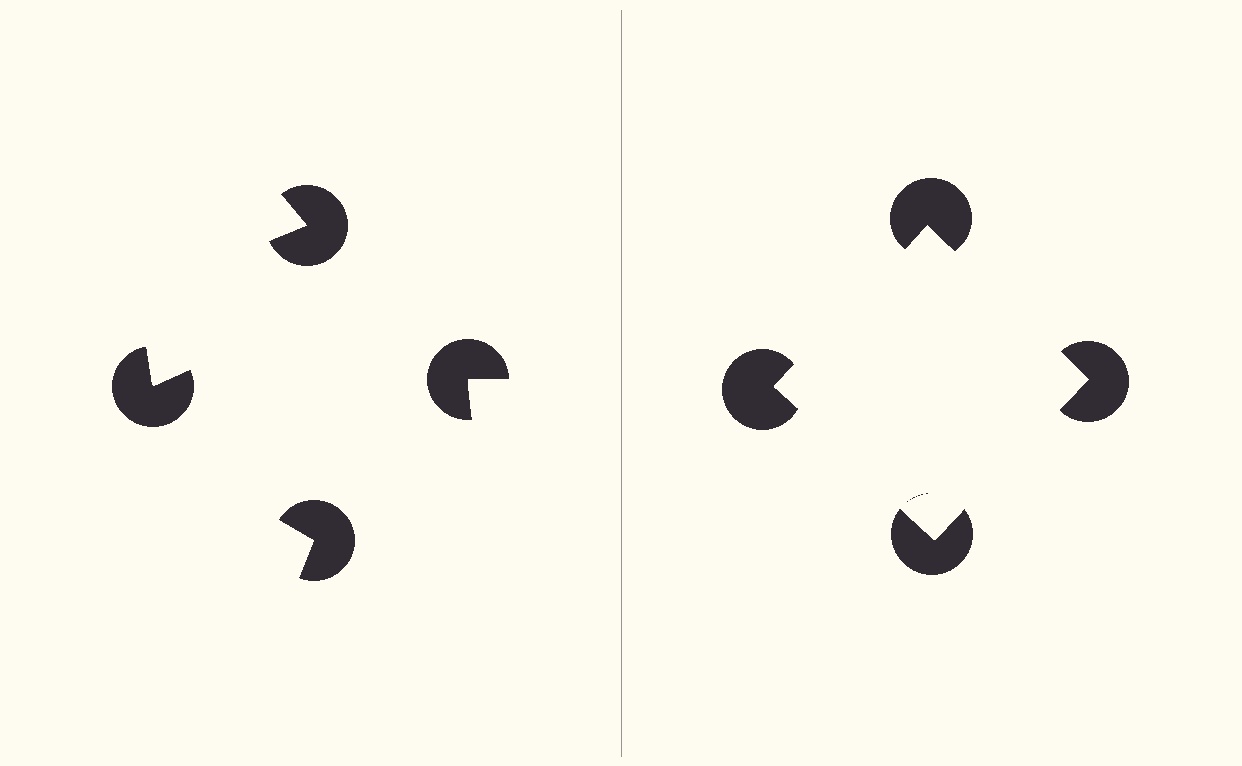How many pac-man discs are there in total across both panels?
8 — 4 on each side.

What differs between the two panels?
The pac-man discs are positioned identically on both sides; only the wedge orientations differ. On the right they align to a square; on the left they are misaligned.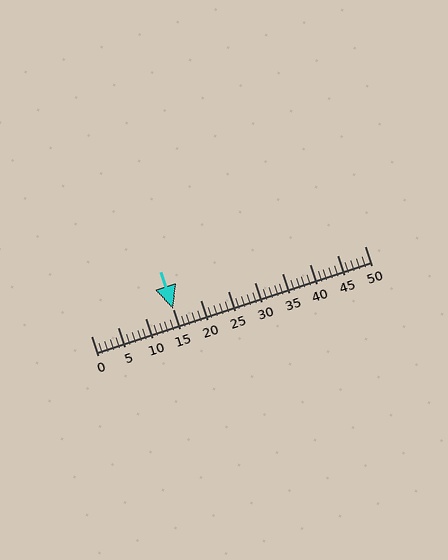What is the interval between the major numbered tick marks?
The major tick marks are spaced 5 units apart.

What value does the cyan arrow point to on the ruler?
The cyan arrow points to approximately 15.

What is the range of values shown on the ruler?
The ruler shows values from 0 to 50.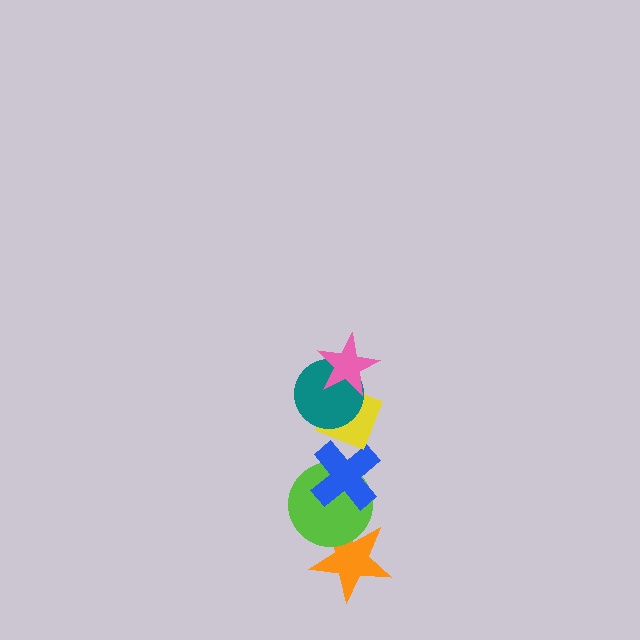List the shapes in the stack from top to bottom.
From top to bottom: the pink star, the teal circle, the yellow diamond, the blue cross, the lime circle, the orange star.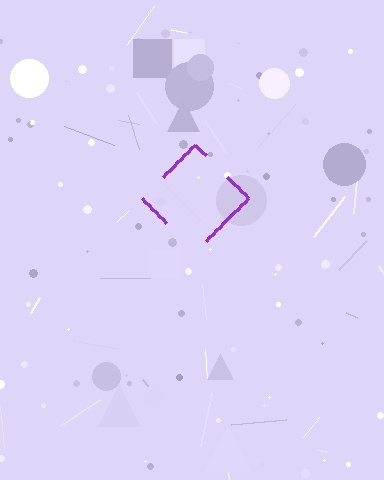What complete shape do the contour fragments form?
The contour fragments form a diamond.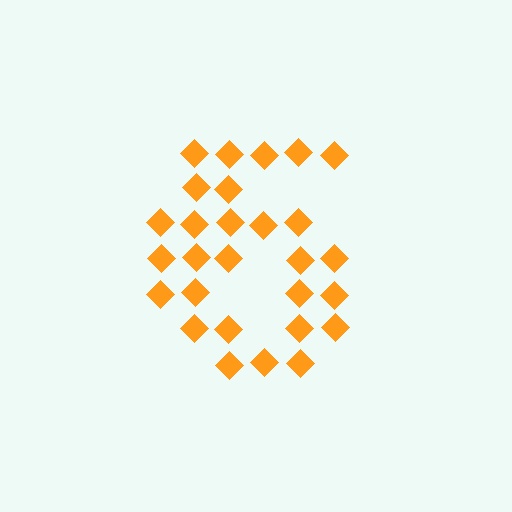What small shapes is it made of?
It is made of small diamonds.